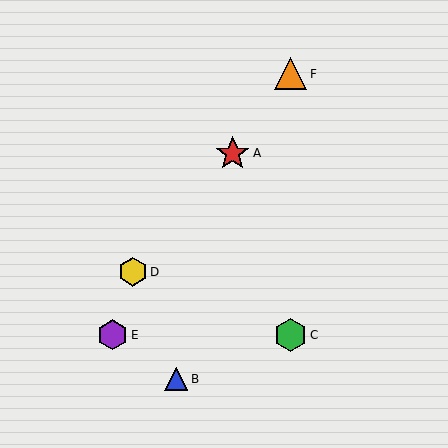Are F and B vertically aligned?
No, F is at x≈290 and B is at x≈176.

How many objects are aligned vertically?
2 objects (C, F) are aligned vertically.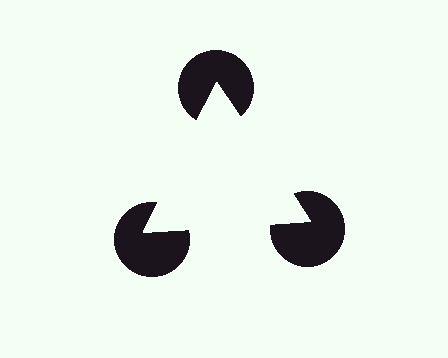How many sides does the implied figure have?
3 sides.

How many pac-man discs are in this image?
There are 3 — one at each vertex of the illusory triangle.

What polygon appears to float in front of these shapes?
An illusory triangle — its edges are inferred from the aligned wedge cuts in the pac-man discs, not physically drawn.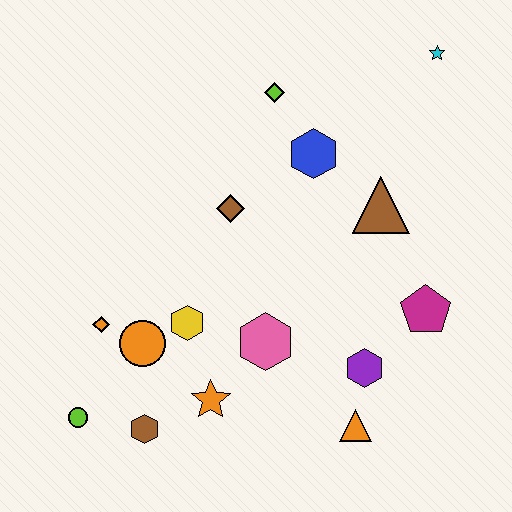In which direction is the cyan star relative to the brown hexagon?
The cyan star is above the brown hexagon.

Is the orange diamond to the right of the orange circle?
No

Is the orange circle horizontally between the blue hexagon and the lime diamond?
No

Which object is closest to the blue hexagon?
The lime diamond is closest to the blue hexagon.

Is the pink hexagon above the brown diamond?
No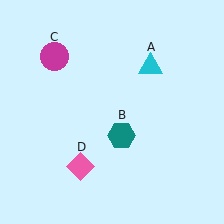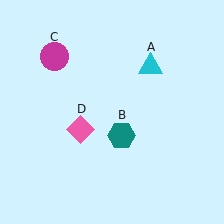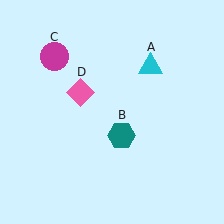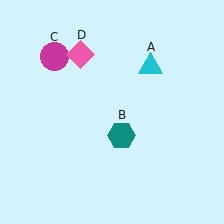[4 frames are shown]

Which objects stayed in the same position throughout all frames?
Cyan triangle (object A) and teal hexagon (object B) and magenta circle (object C) remained stationary.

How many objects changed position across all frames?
1 object changed position: pink diamond (object D).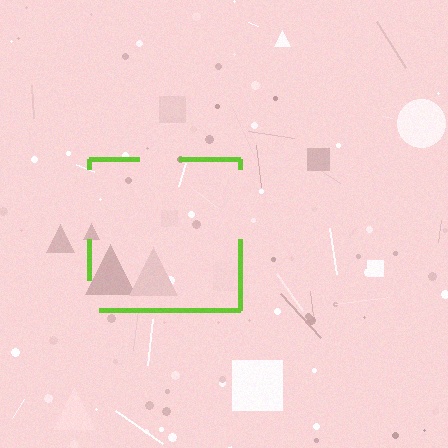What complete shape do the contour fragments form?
The contour fragments form a square.